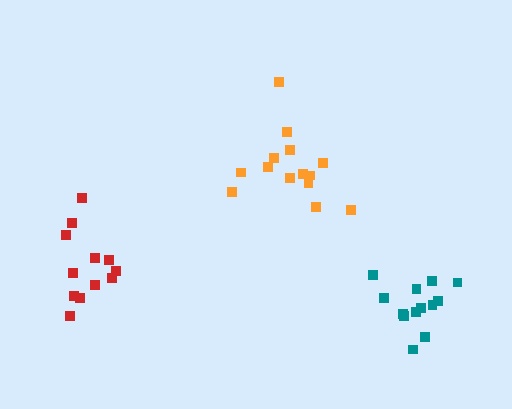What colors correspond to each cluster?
The clusters are colored: red, teal, orange.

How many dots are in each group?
Group 1: 12 dots, Group 2: 13 dots, Group 3: 14 dots (39 total).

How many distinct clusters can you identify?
There are 3 distinct clusters.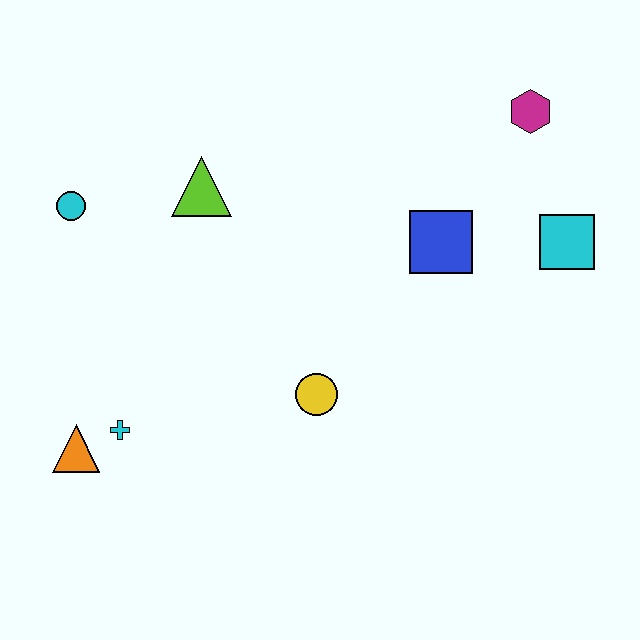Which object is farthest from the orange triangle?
The magenta hexagon is farthest from the orange triangle.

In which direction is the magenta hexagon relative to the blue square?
The magenta hexagon is above the blue square.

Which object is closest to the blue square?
The cyan square is closest to the blue square.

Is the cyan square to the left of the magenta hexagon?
No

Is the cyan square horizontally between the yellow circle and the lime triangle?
No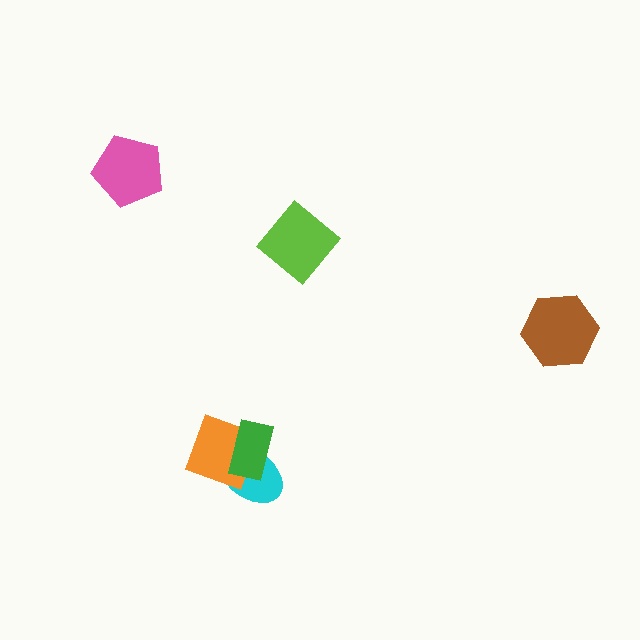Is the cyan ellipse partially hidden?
Yes, it is partially covered by another shape.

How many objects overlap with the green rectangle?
2 objects overlap with the green rectangle.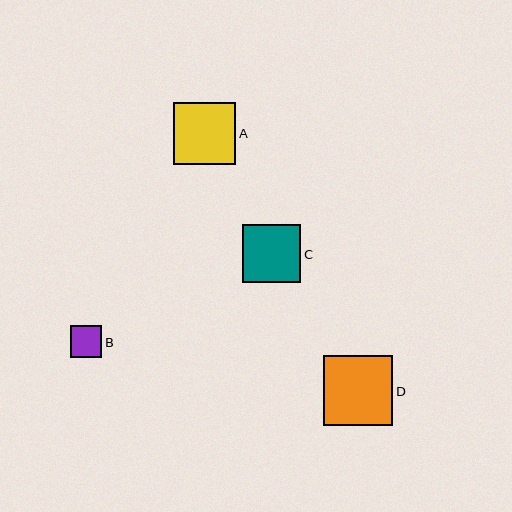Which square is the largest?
Square D is the largest with a size of approximately 69 pixels.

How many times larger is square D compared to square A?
Square D is approximately 1.1 times the size of square A.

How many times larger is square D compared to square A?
Square D is approximately 1.1 times the size of square A.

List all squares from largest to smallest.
From largest to smallest: D, A, C, B.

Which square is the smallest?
Square B is the smallest with a size of approximately 32 pixels.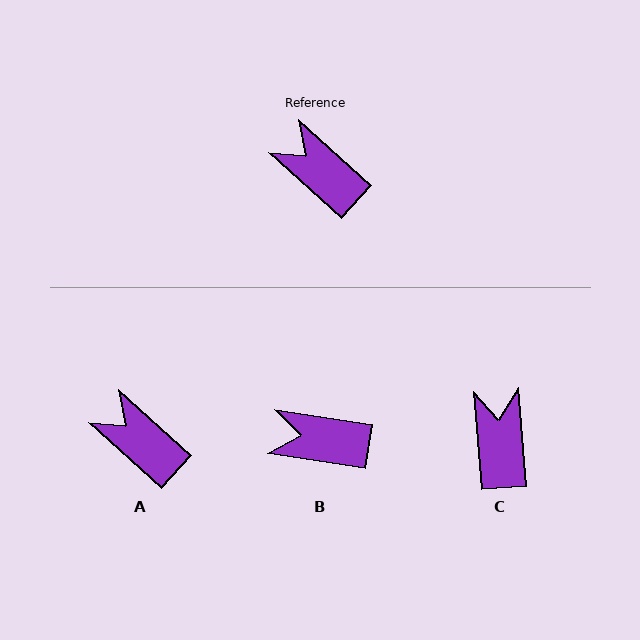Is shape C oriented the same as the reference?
No, it is off by about 43 degrees.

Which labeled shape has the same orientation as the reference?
A.